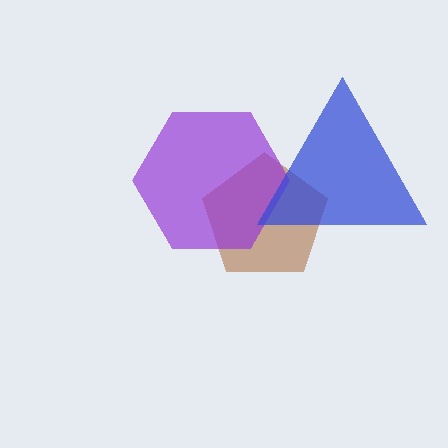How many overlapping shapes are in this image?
There are 3 overlapping shapes in the image.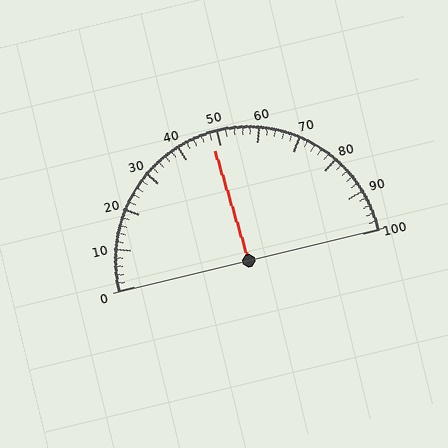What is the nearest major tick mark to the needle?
The nearest major tick mark is 50.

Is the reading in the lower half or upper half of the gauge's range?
The reading is in the lower half of the range (0 to 100).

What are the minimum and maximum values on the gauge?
The gauge ranges from 0 to 100.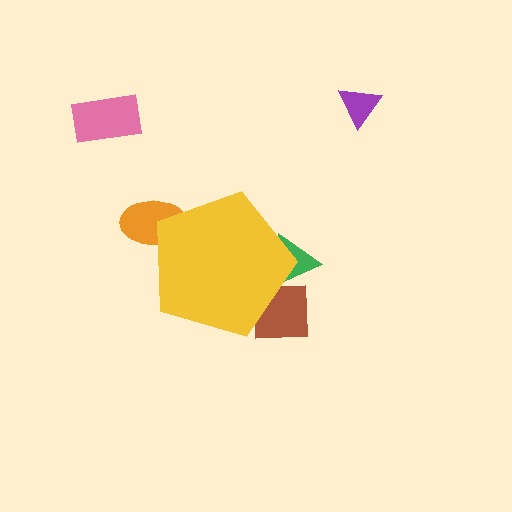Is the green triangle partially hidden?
Yes, the green triangle is partially hidden behind the yellow pentagon.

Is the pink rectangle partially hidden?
No, the pink rectangle is fully visible.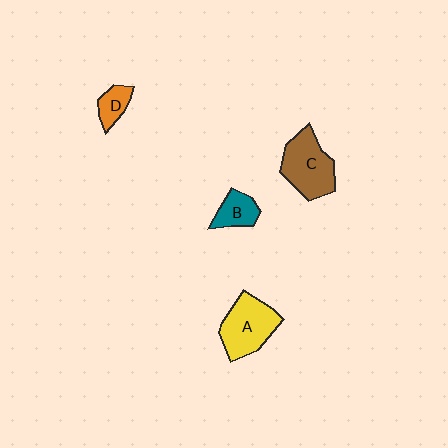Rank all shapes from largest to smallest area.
From largest to smallest: C (brown), A (yellow), B (teal), D (orange).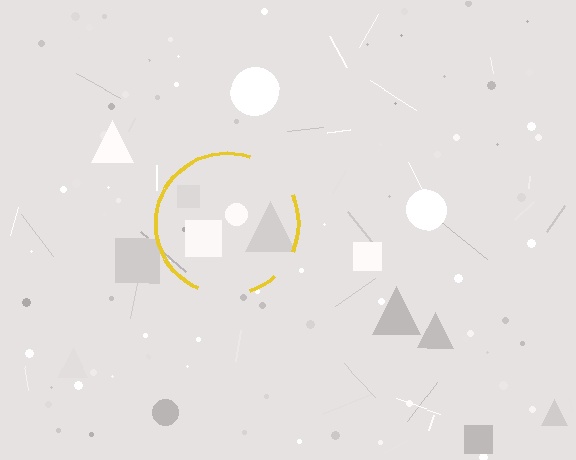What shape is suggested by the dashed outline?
The dashed outline suggests a circle.